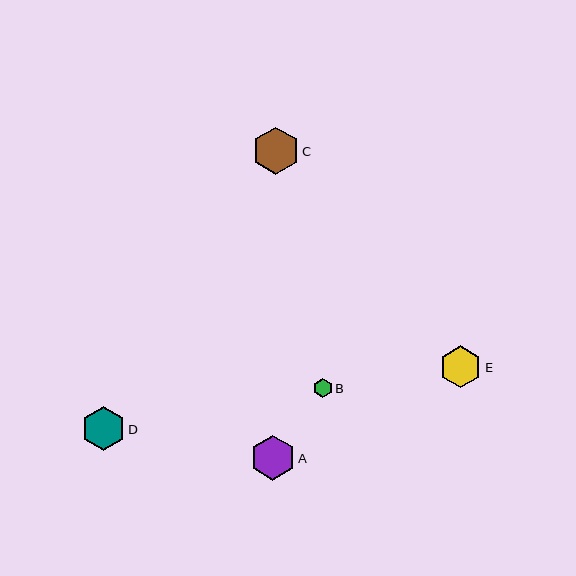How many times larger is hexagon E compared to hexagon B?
Hexagon E is approximately 2.2 times the size of hexagon B.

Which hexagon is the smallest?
Hexagon B is the smallest with a size of approximately 19 pixels.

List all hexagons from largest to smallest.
From largest to smallest: C, A, D, E, B.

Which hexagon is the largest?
Hexagon C is the largest with a size of approximately 47 pixels.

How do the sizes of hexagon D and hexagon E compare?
Hexagon D and hexagon E are approximately the same size.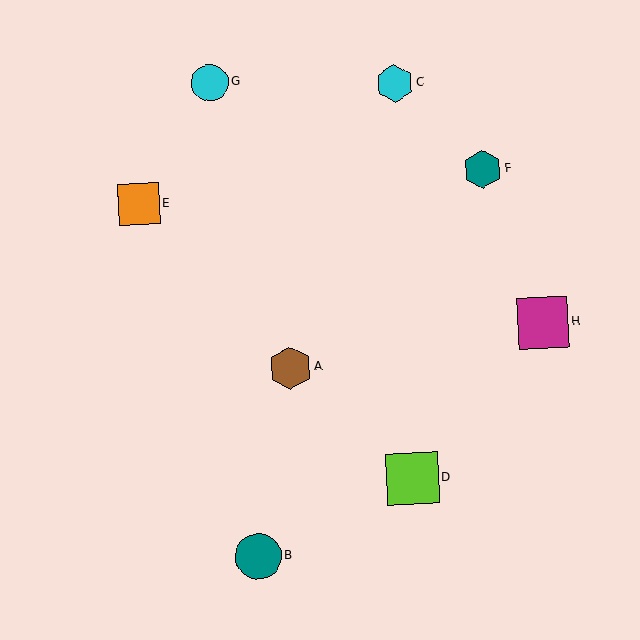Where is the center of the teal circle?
The center of the teal circle is at (258, 556).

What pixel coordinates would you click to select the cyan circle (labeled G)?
Click at (210, 83) to select the cyan circle G.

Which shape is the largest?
The lime square (labeled D) is the largest.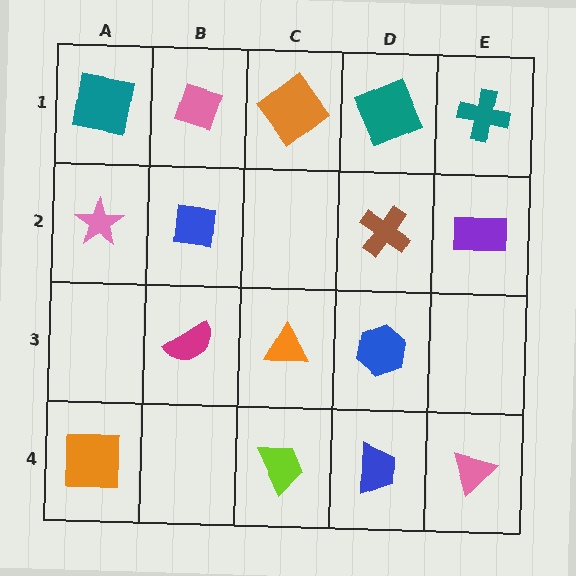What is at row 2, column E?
A purple rectangle.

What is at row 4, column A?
An orange square.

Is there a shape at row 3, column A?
No, that cell is empty.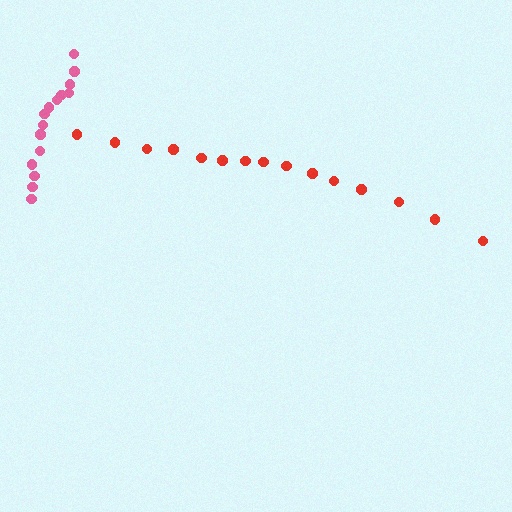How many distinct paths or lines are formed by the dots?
There are 2 distinct paths.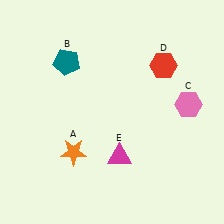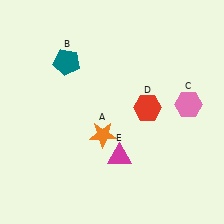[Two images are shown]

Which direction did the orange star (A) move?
The orange star (A) moved right.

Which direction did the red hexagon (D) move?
The red hexagon (D) moved down.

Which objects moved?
The objects that moved are: the orange star (A), the red hexagon (D).